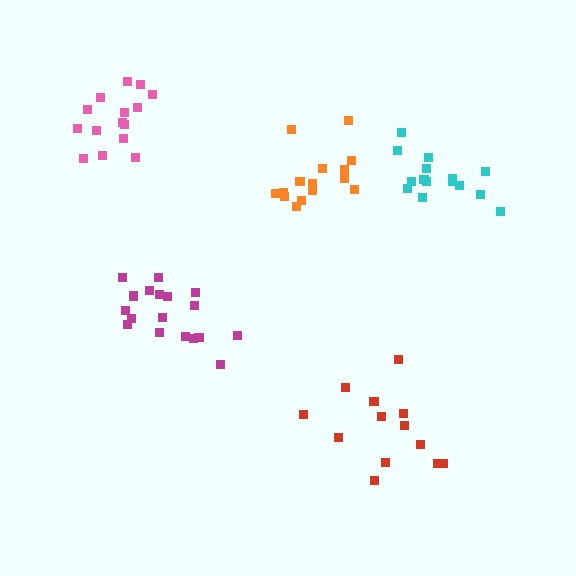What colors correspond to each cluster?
The clusters are colored: magenta, orange, cyan, red, pink.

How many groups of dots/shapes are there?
There are 5 groups.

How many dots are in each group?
Group 1: 19 dots, Group 2: 15 dots, Group 3: 15 dots, Group 4: 13 dots, Group 5: 15 dots (77 total).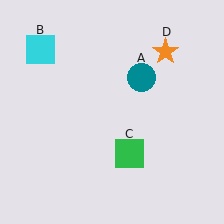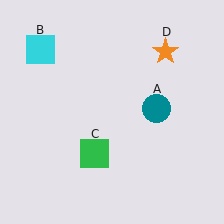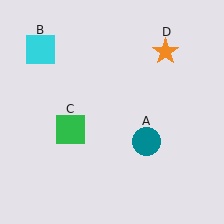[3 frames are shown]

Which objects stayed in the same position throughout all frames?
Cyan square (object B) and orange star (object D) remained stationary.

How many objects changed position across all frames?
2 objects changed position: teal circle (object A), green square (object C).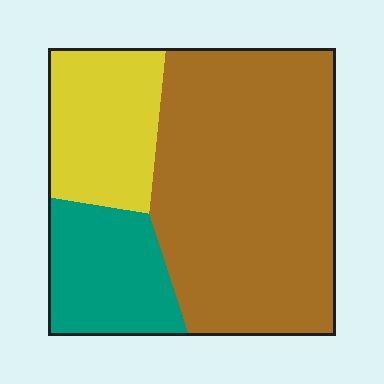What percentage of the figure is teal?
Teal takes up between a sixth and a third of the figure.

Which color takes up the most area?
Brown, at roughly 60%.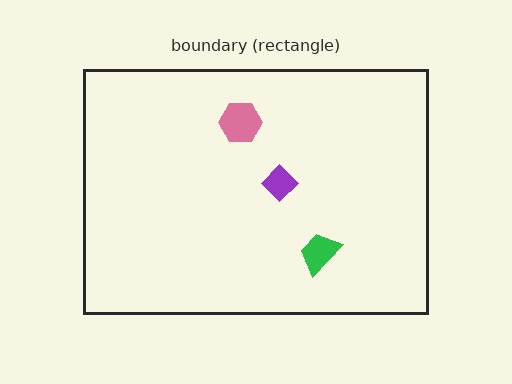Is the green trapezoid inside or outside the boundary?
Inside.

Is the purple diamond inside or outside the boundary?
Inside.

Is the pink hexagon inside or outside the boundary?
Inside.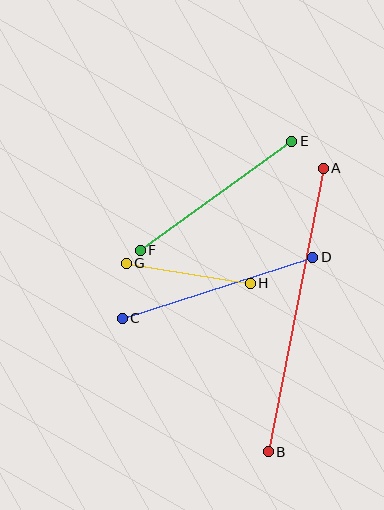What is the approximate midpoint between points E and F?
The midpoint is at approximately (216, 196) pixels.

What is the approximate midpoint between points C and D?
The midpoint is at approximately (217, 288) pixels.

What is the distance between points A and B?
The distance is approximately 289 pixels.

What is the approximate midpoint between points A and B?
The midpoint is at approximately (296, 310) pixels.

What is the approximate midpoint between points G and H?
The midpoint is at approximately (188, 273) pixels.